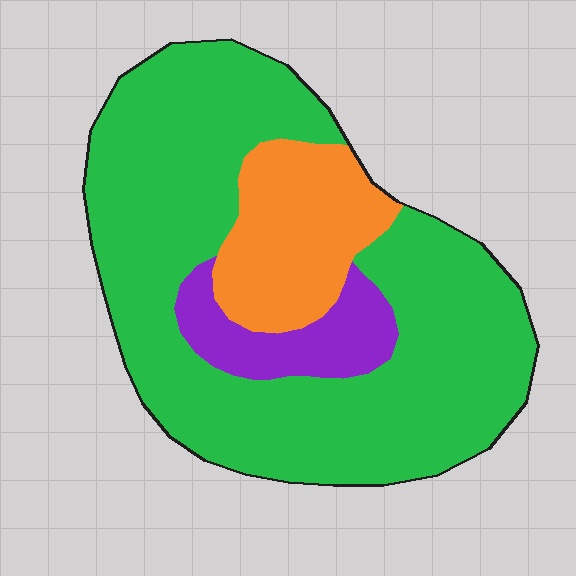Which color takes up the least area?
Purple, at roughly 10%.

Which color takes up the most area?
Green, at roughly 70%.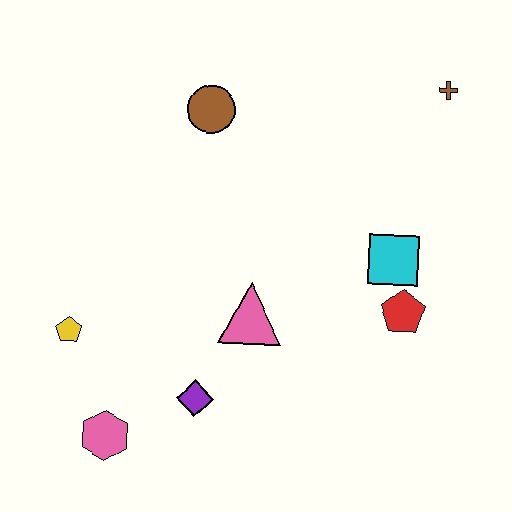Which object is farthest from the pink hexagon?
The brown cross is farthest from the pink hexagon.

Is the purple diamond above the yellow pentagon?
No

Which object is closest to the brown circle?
The pink triangle is closest to the brown circle.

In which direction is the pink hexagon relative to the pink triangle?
The pink hexagon is to the left of the pink triangle.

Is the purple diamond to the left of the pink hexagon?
No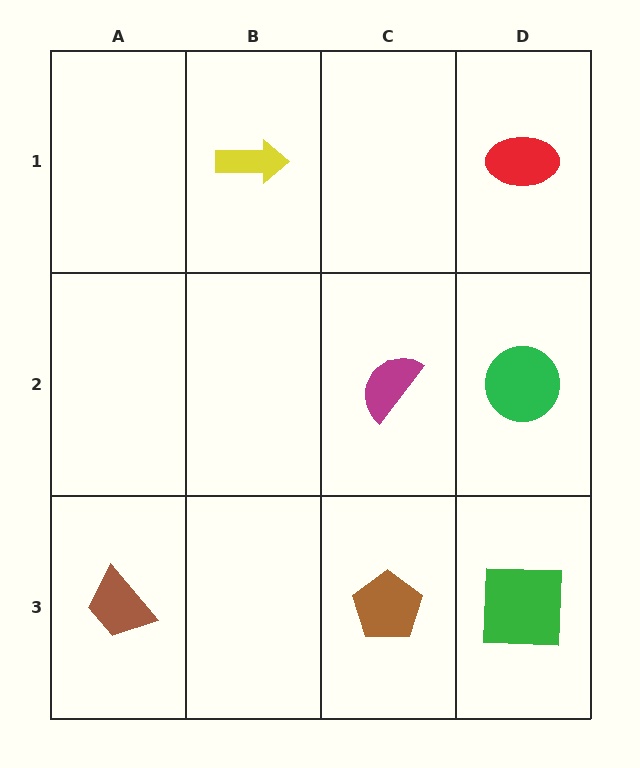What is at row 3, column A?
A brown trapezoid.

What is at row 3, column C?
A brown pentagon.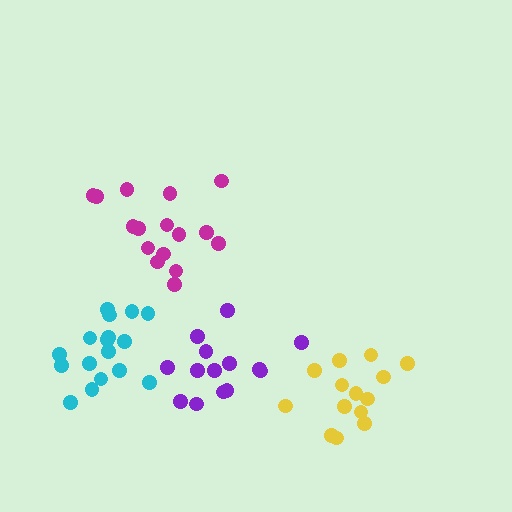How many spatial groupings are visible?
There are 4 spatial groupings.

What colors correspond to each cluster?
The clusters are colored: magenta, yellow, purple, cyan.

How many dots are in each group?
Group 1: 16 dots, Group 2: 14 dots, Group 3: 14 dots, Group 4: 17 dots (61 total).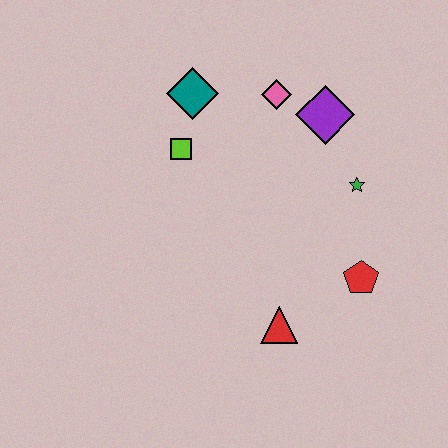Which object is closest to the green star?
The purple diamond is closest to the green star.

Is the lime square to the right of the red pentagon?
No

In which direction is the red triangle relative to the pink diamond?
The red triangle is below the pink diamond.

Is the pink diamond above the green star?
Yes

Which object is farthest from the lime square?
The red pentagon is farthest from the lime square.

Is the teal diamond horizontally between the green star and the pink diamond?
No